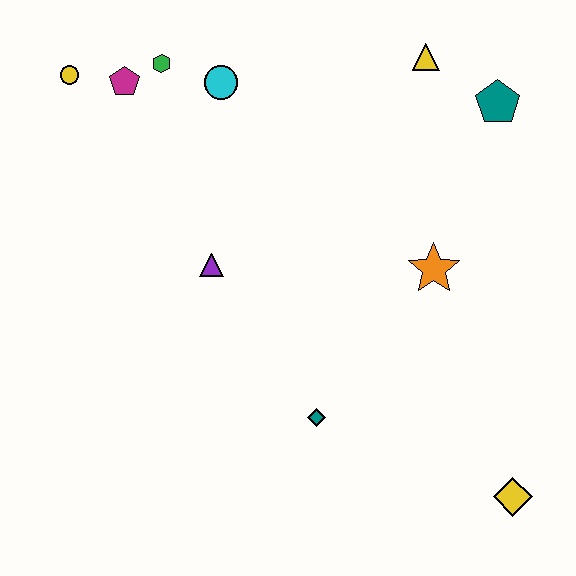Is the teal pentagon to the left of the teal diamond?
No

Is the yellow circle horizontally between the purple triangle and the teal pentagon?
No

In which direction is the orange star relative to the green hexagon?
The orange star is to the right of the green hexagon.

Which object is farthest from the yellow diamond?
The yellow circle is farthest from the yellow diamond.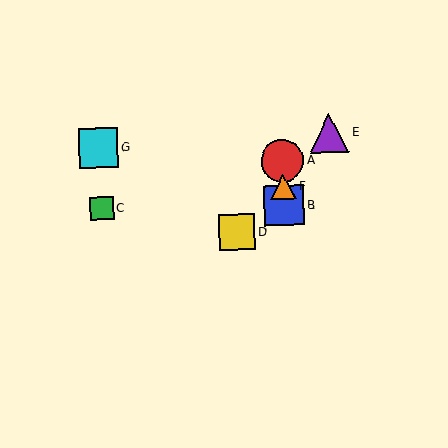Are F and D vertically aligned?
No, F is at x≈283 and D is at x≈237.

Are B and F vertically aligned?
Yes, both are at x≈284.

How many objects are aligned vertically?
3 objects (A, B, F) are aligned vertically.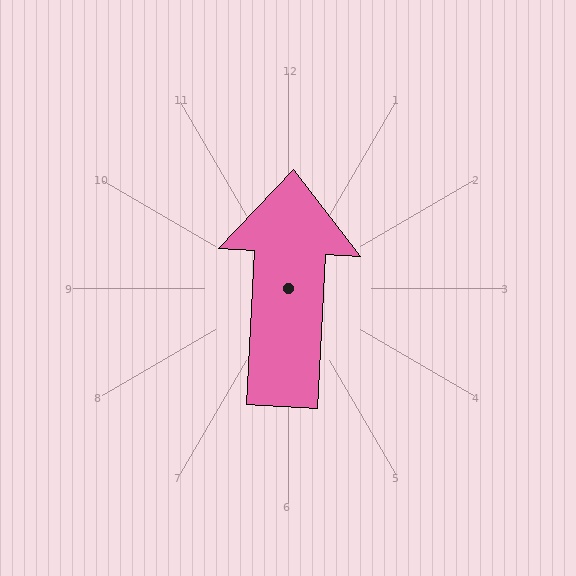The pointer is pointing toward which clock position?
Roughly 12 o'clock.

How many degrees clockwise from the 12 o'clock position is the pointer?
Approximately 3 degrees.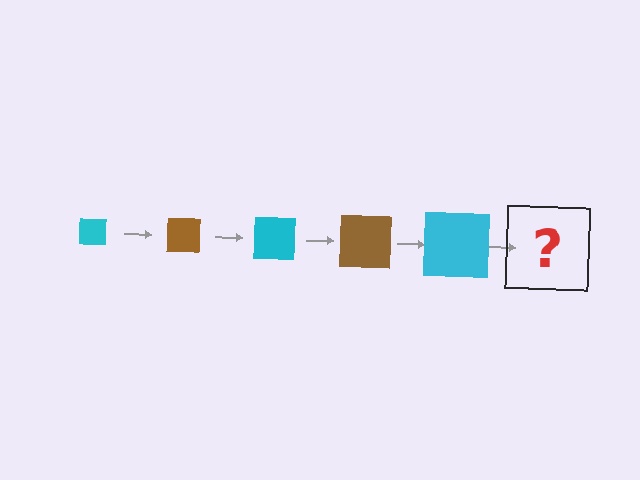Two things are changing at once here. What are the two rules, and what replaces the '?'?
The two rules are that the square grows larger each step and the color cycles through cyan and brown. The '?' should be a brown square, larger than the previous one.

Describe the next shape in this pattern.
It should be a brown square, larger than the previous one.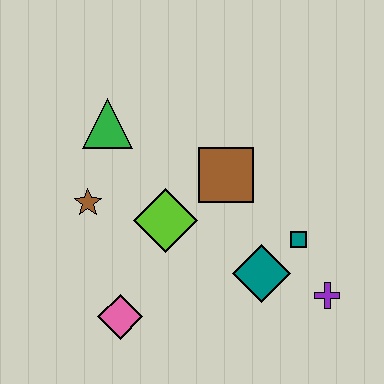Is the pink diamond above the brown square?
No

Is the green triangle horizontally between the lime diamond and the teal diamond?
No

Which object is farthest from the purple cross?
The green triangle is farthest from the purple cross.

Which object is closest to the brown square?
The lime diamond is closest to the brown square.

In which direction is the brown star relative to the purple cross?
The brown star is to the left of the purple cross.